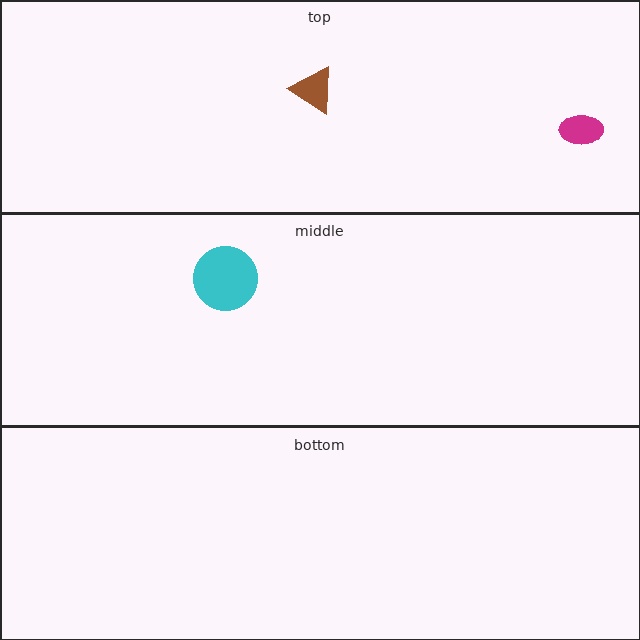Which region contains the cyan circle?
The middle region.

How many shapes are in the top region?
2.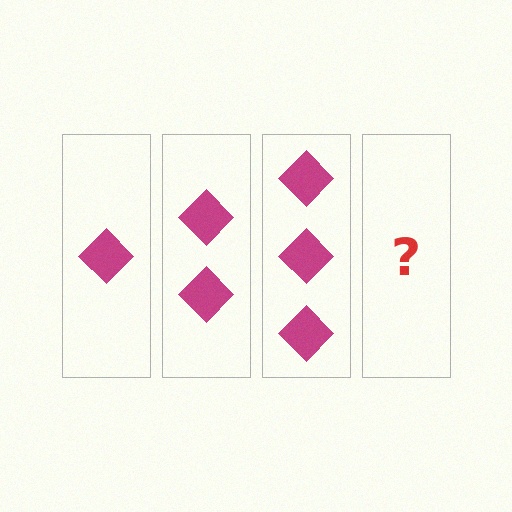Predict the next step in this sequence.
The next step is 4 diamonds.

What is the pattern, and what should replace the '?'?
The pattern is that each step adds one more diamond. The '?' should be 4 diamonds.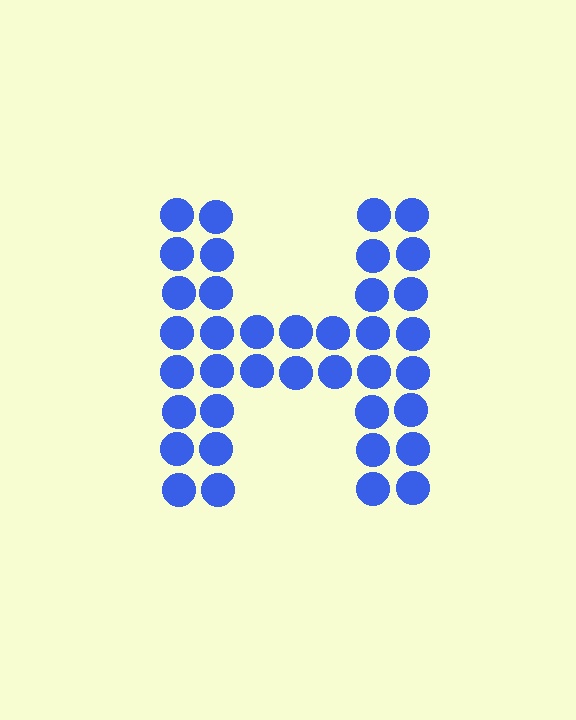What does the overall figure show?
The overall figure shows the letter H.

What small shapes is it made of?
It is made of small circles.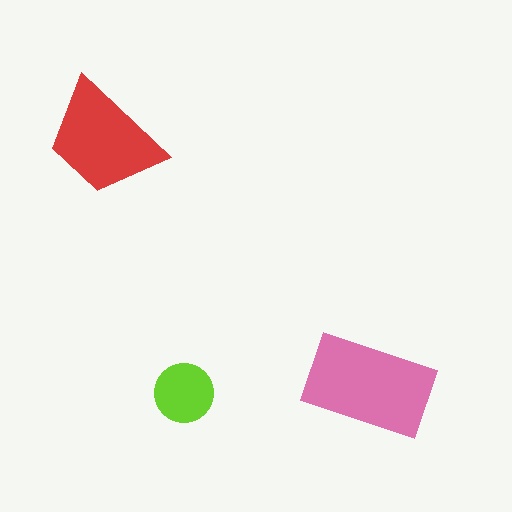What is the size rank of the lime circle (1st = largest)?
3rd.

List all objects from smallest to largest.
The lime circle, the red trapezoid, the pink rectangle.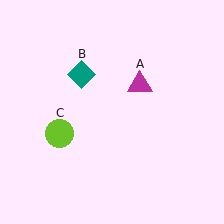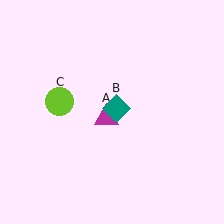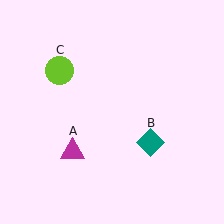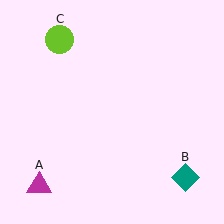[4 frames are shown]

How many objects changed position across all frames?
3 objects changed position: magenta triangle (object A), teal diamond (object B), lime circle (object C).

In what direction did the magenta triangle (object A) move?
The magenta triangle (object A) moved down and to the left.